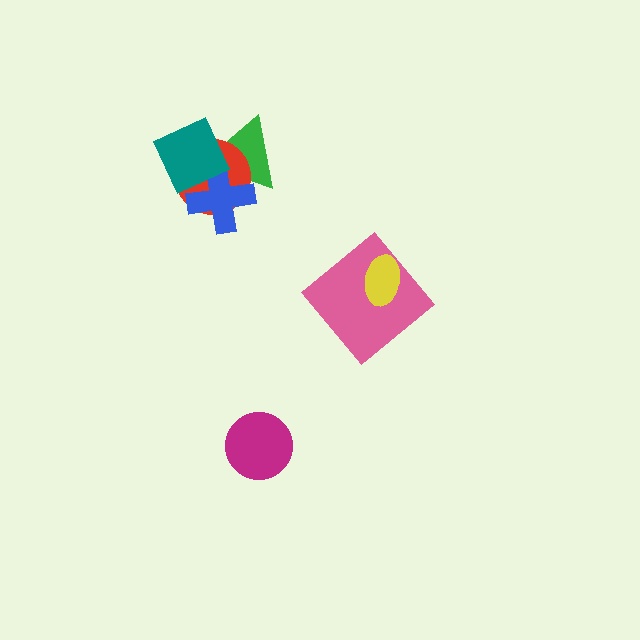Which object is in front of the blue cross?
The teal square is in front of the blue cross.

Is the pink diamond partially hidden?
Yes, it is partially covered by another shape.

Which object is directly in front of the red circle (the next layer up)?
The blue cross is directly in front of the red circle.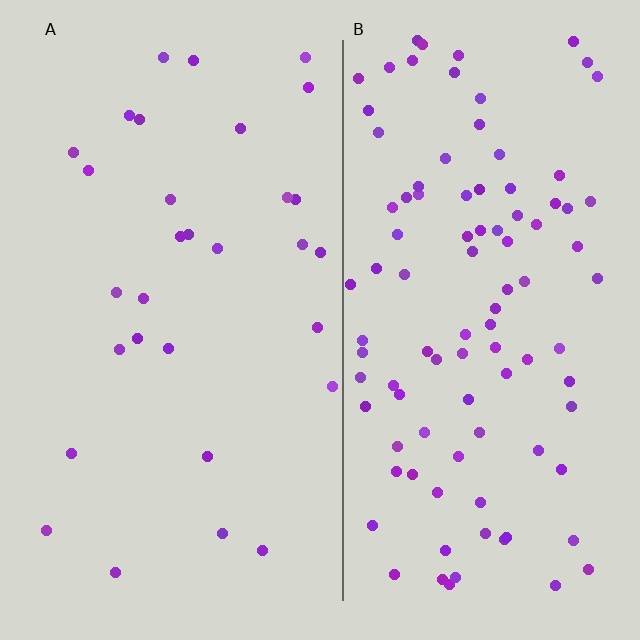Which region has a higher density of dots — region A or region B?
B (the right).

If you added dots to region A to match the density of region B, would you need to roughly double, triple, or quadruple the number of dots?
Approximately triple.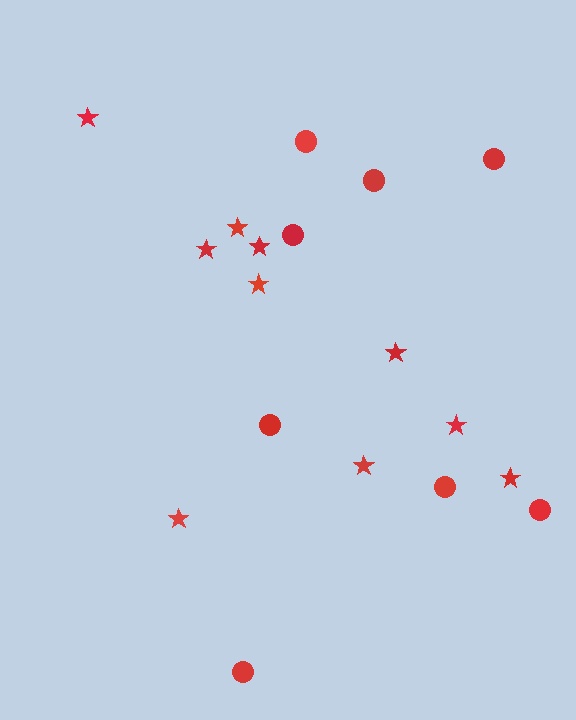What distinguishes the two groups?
There are 2 groups: one group of stars (10) and one group of circles (8).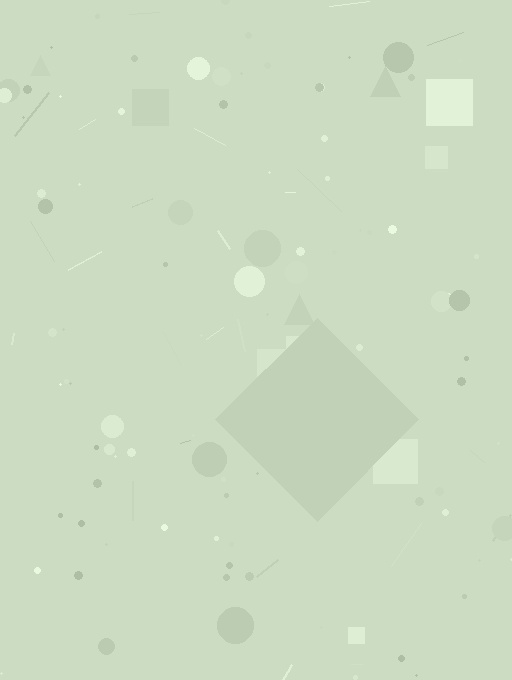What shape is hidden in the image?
A diamond is hidden in the image.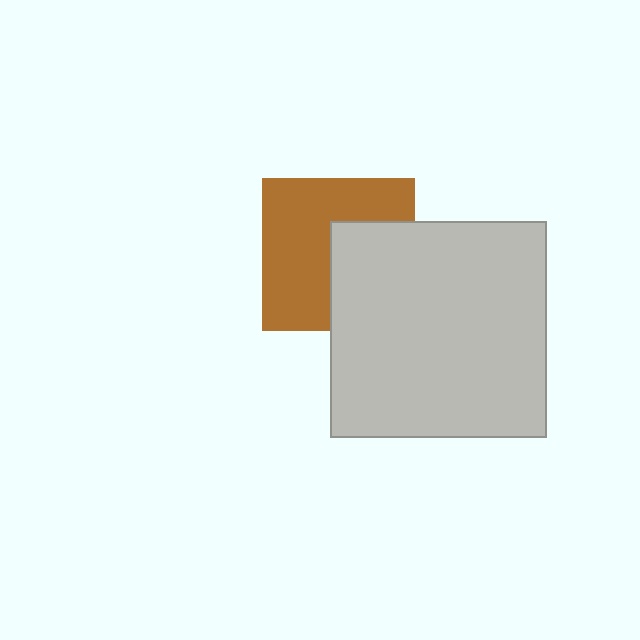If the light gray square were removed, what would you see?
You would see the complete brown square.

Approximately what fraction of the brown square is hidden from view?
Roughly 40% of the brown square is hidden behind the light gray square.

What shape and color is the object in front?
The object in front is a light gray square.